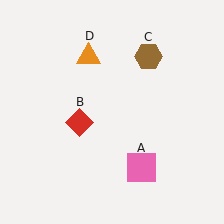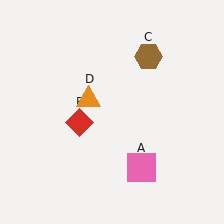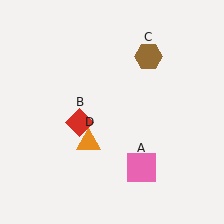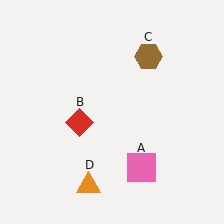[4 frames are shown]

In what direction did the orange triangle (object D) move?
The orange triangle (object D) moved down.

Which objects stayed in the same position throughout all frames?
Pink square (object A) and red diamond (object B) and brown hexagon (object C) remained stationary.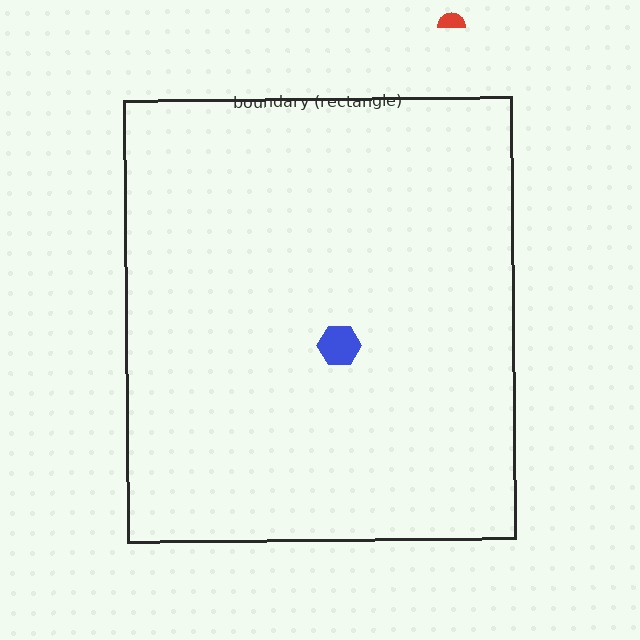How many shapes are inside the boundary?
1 inside, 1 outside.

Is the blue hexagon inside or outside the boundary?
Inside.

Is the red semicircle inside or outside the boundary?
Outside.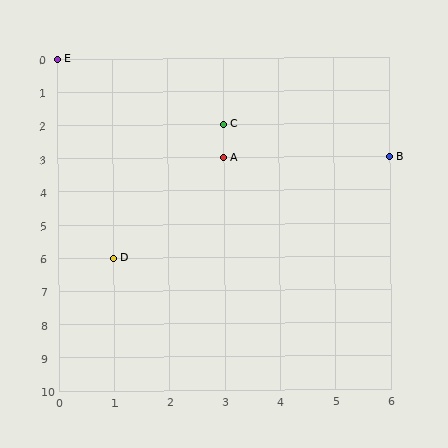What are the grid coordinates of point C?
Point C is at grid coordinates (3, 2).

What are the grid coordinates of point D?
Point D is at grid coordinates (1, 6).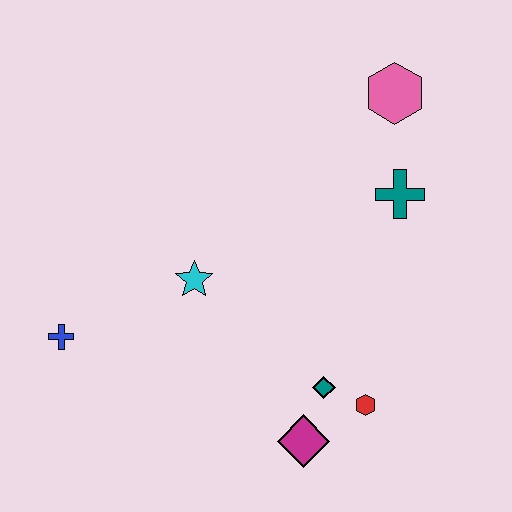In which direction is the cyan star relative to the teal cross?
The cyan star is to the left of the teal cross.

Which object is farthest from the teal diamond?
The pink hexagon is farthest from the teal diamond.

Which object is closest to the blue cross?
The cyan star is closest to the blue cross.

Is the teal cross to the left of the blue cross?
No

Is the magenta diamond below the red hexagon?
Yes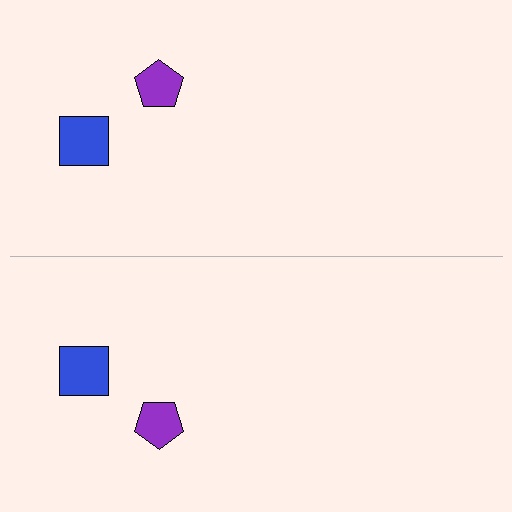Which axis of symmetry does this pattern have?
The pattern has a horizontal axis of symmetry running through the center of the image.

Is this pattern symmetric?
Yes, this pattern has bilateral (reflection) symmetry.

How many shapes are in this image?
There are 4 shapes in this image.